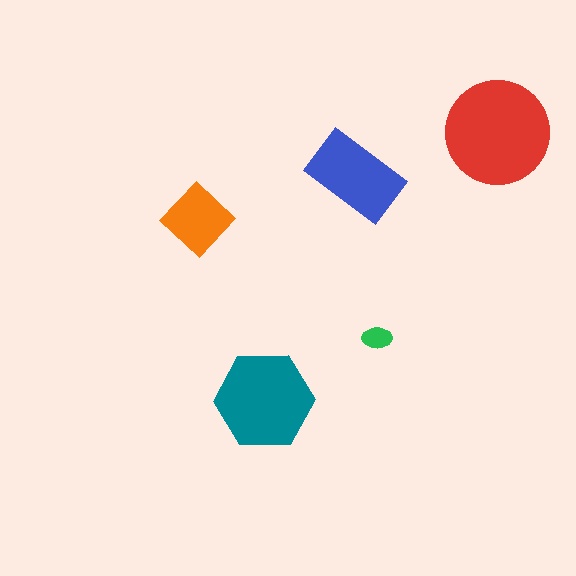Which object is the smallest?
The green ellipse.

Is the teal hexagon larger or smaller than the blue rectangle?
Larger.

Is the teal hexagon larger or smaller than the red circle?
Smaller.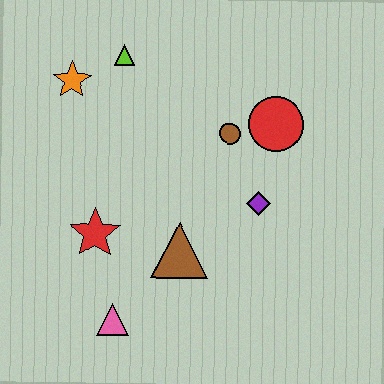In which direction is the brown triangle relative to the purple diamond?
The brown triangle is to the left of the purple diamond.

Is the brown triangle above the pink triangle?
Yes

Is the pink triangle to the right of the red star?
Yes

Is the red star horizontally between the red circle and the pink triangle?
No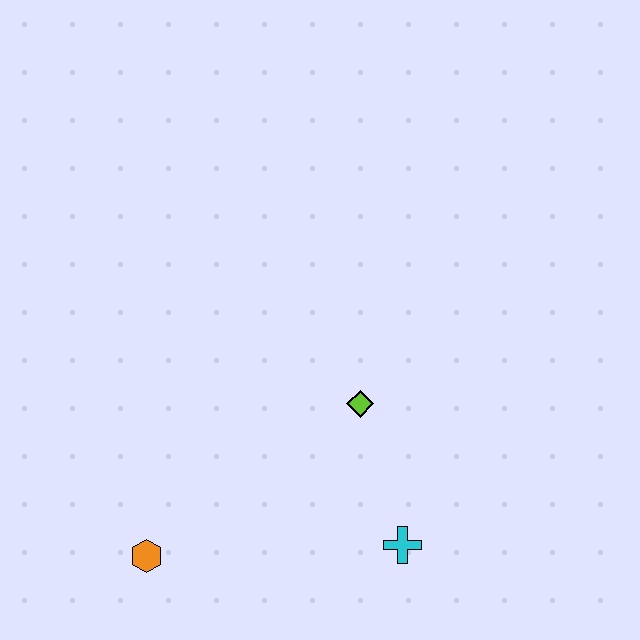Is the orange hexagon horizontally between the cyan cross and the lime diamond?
No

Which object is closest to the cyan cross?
The lime diamond is closest to the cyan cross.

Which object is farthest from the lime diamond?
The orange hexagon is farthest from the lime diamond.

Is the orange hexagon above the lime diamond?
No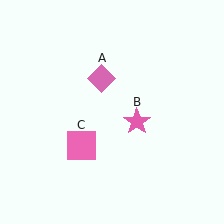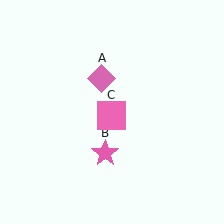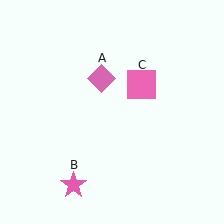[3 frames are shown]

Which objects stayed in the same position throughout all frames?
Pink diamond (object A) remained stationary.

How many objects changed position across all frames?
2 objects changed position: pink star (object B), pink square (object C).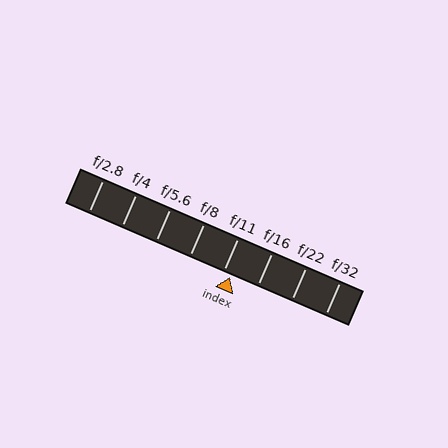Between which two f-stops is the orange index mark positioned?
The index mark is between f/11 and f/16.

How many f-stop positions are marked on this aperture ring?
There are 8 f-stop positions marked.